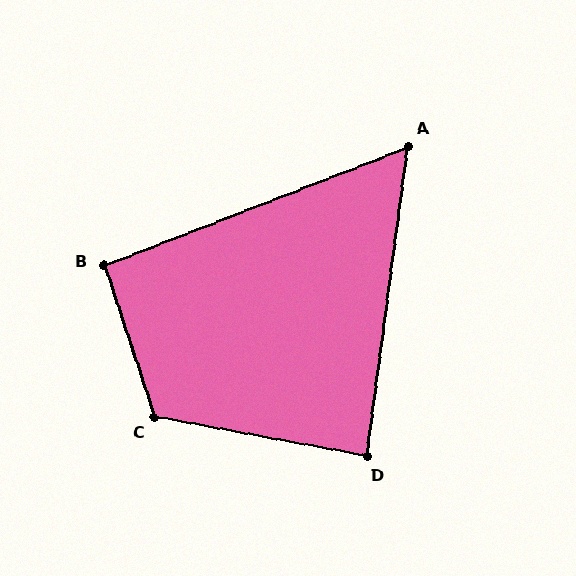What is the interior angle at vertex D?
Approximately 87 degrees (approximately right).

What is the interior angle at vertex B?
Approximately 93 degrees (approximately right).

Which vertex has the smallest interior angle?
A, at approximately 61 degrees.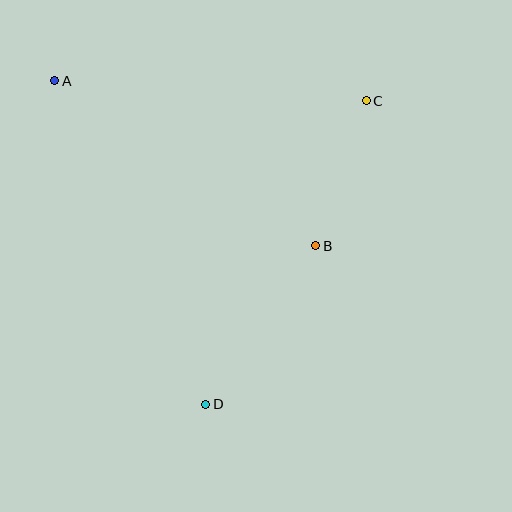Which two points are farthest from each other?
Points A and D are farthest from each other.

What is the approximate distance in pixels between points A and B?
The distance between A and B is approximately 309 pixels.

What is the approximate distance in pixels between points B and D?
The distance between B and D is approximately 193 pixels.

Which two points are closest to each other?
Points B and C are closest to each other.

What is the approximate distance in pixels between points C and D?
The distance between C and D is approximately 343 pixels.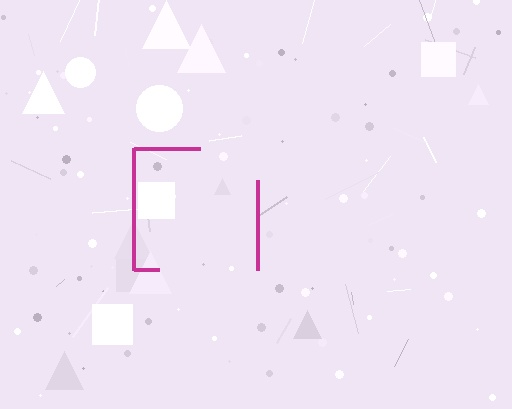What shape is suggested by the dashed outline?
The dashed outline suggests a square.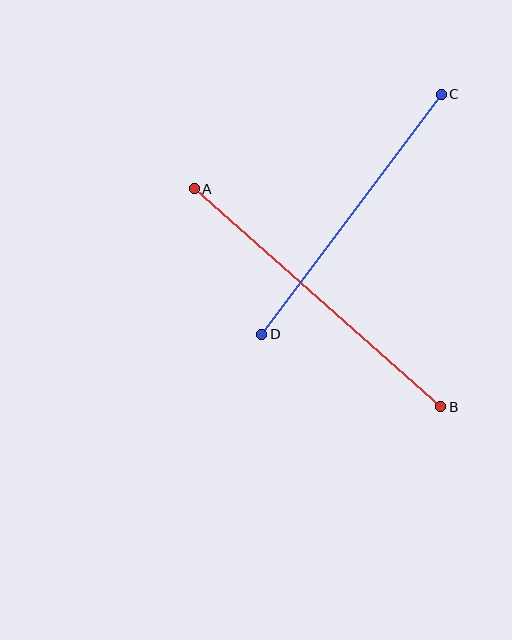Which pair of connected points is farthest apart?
Points A and B are farthest apart.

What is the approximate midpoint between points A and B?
The midpoint is at approximately (317, 298) pixels.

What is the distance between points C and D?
The distance is approximately 300 pixels.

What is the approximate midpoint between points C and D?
The midpoint is at approximately (352, 214) pixels.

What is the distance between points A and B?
The distance is approximately 329 pixels.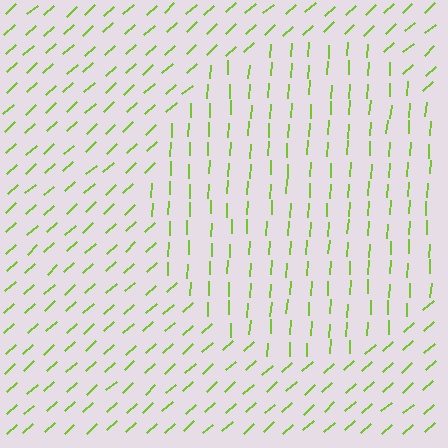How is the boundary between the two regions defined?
The boundary is defined purely by a change in line orientation (approximately 45 degrees difference). All lines are the same color and thickness.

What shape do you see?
I see a circle.